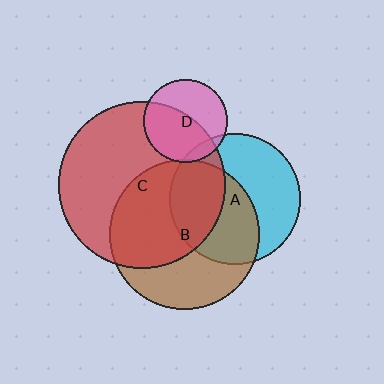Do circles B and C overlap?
Yes.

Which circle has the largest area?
Circle C (red).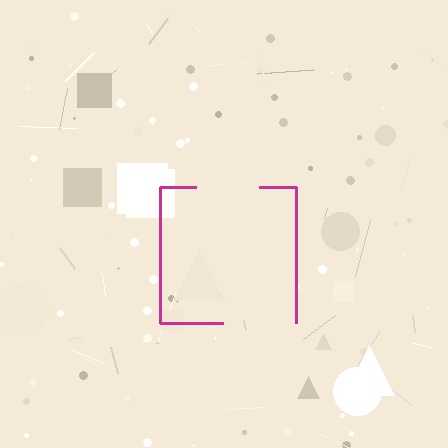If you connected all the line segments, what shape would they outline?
They would outline a square.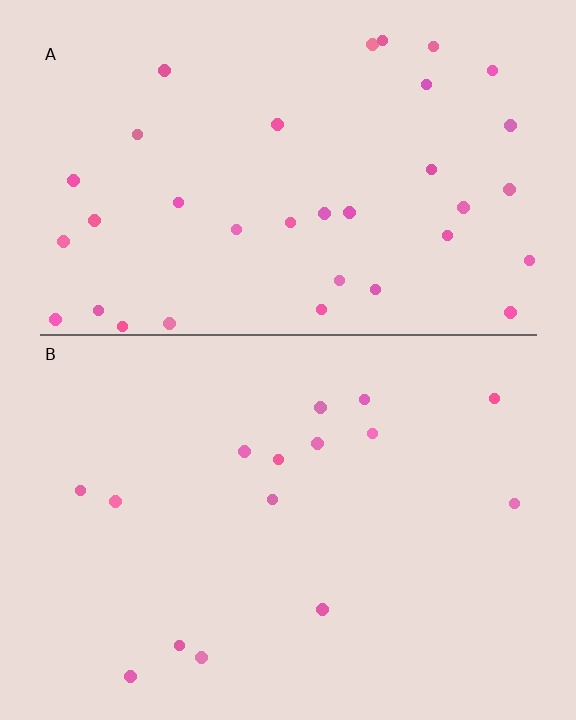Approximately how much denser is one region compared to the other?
Approximately 2.4× — region A over region B.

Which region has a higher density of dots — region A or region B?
A (the top).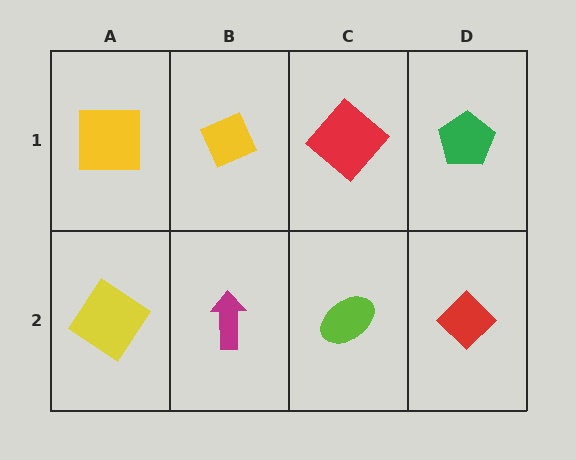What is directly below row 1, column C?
A lime ellipse.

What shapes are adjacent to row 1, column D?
A red diamond (row 2, column D), a red diamond (row 1, column C).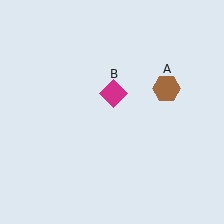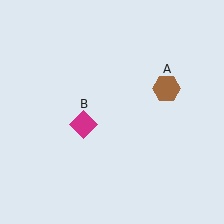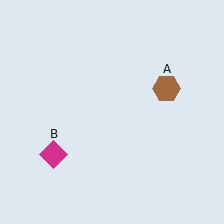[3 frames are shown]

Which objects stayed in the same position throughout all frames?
Brown hexagon (object A) remained stationary.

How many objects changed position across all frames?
1 object changed position: magenta diamond (object B).